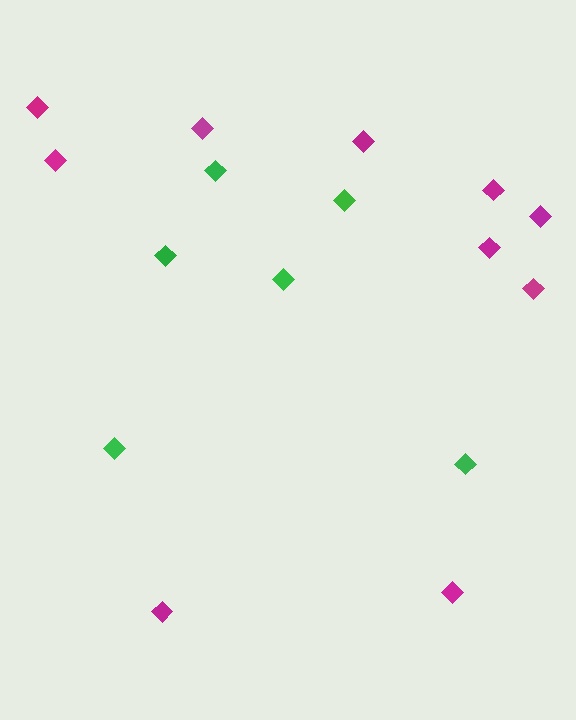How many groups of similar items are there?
There are 2 groups: one group of green diamonds (6) and one group of magenta diamonds (10).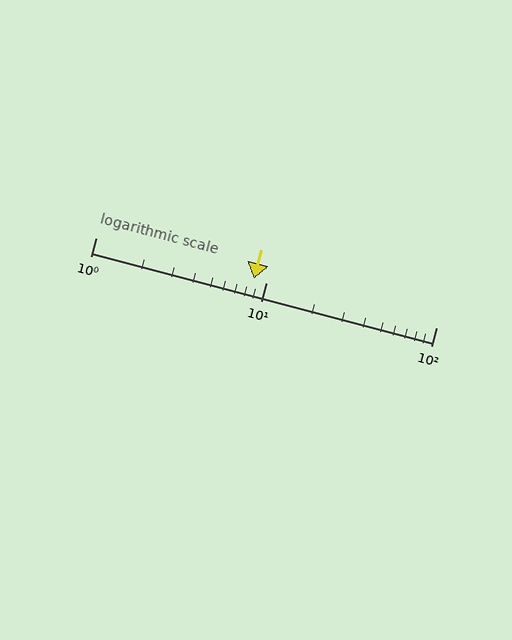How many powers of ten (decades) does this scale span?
The scale spans 2 decades, from 1 to 100.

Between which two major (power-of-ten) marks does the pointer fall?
The pointer is between 1 and 10.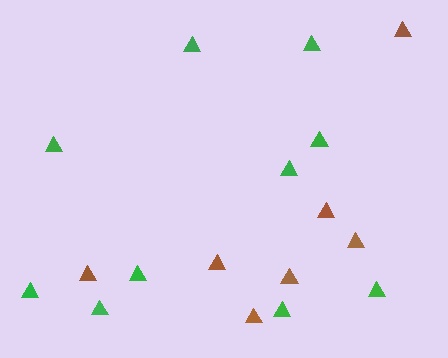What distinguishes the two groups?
There are 2 groups: one group of green triangles (10) and one group of brown triangles (7).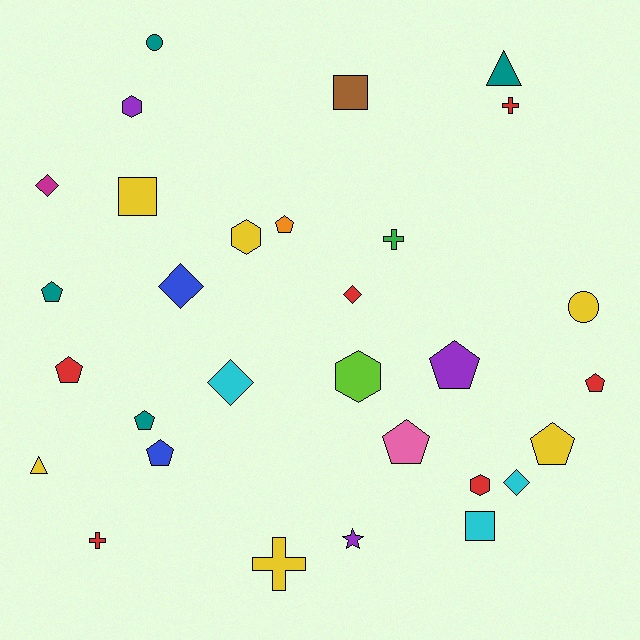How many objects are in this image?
There are 30 objects.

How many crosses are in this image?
There are 4 crosses.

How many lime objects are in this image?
There is 1 lime object.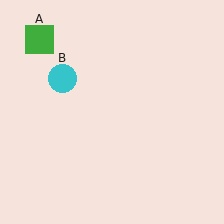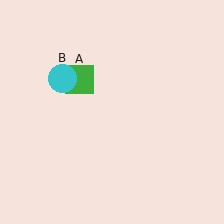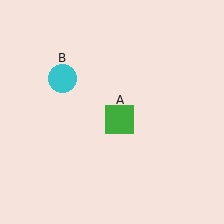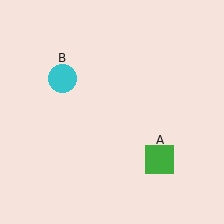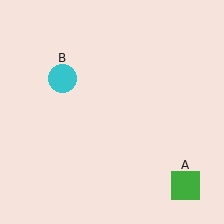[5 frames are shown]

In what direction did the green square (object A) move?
The green square (object A) moved down and to the right.